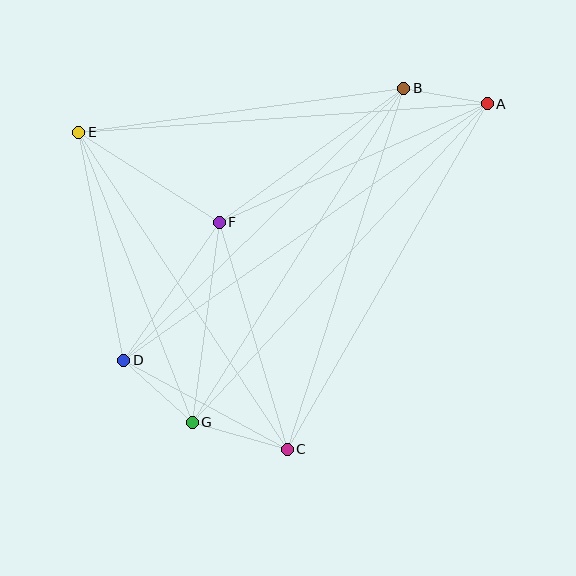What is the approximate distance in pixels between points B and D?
The distance between B and D is approximately 391 pixels.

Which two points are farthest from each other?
Points A and D are farthest from each other.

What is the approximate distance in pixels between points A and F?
The distance between A and F is approximately 293 pixels.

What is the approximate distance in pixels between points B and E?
The distance between B and E is approximately 328 pixels.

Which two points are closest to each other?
Points A and B are closest to each other.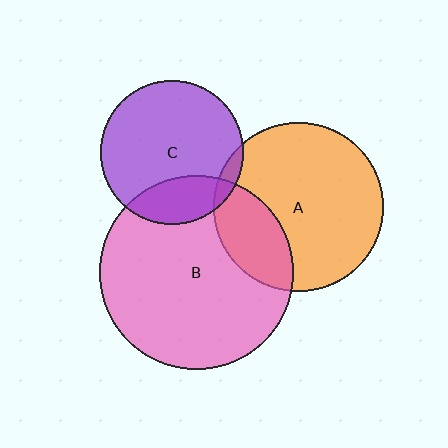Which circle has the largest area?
Circle B (pink).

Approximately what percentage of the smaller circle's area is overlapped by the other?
Approximately 25%.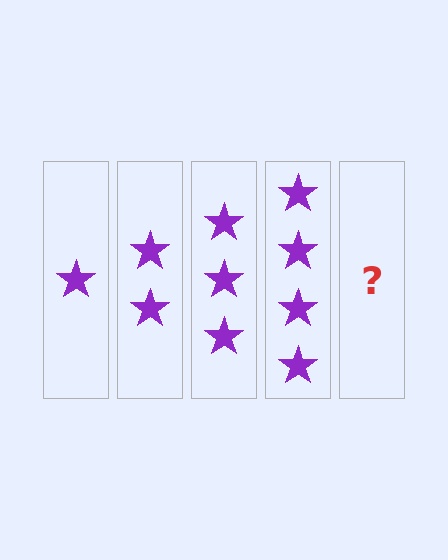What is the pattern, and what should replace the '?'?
The pattern is that each step adds one more star. The '?' should be 5 stars.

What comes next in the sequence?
The next element should be 5 stars.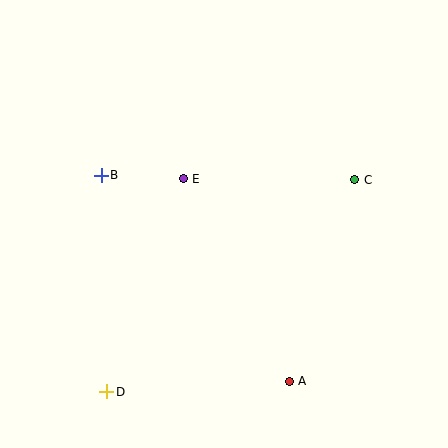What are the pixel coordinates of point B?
Point B is at (101, 175).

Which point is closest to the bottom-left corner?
Point D is closest to the bottom-left corner.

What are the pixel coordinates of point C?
Point C is at (355, 180).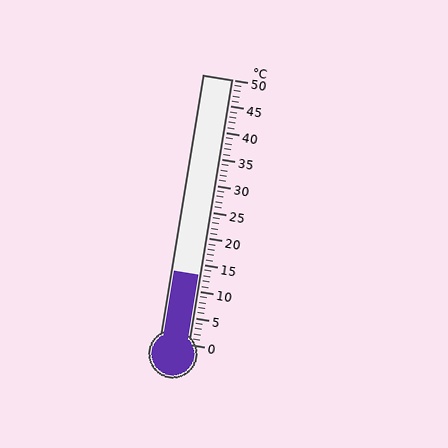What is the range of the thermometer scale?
The thermometer scale ranges from 0°C to 50°C.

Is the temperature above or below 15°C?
The temperature is below 15°C.